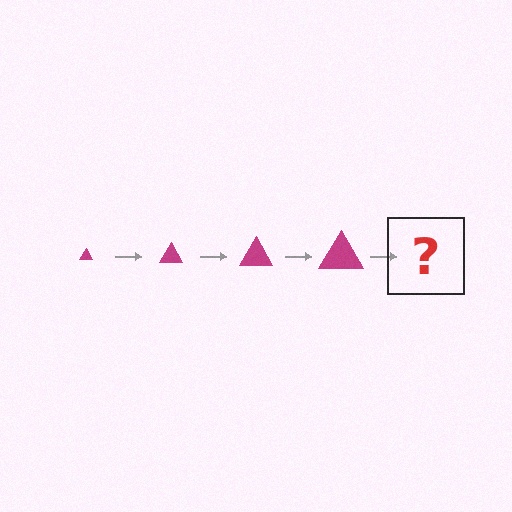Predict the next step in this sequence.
The next step is a magenta triangle, larger than the previous one.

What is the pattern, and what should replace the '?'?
The pattern is that the triangle gets progressively larger each step. The '?' should be a magenta triangle, larger than the previous one.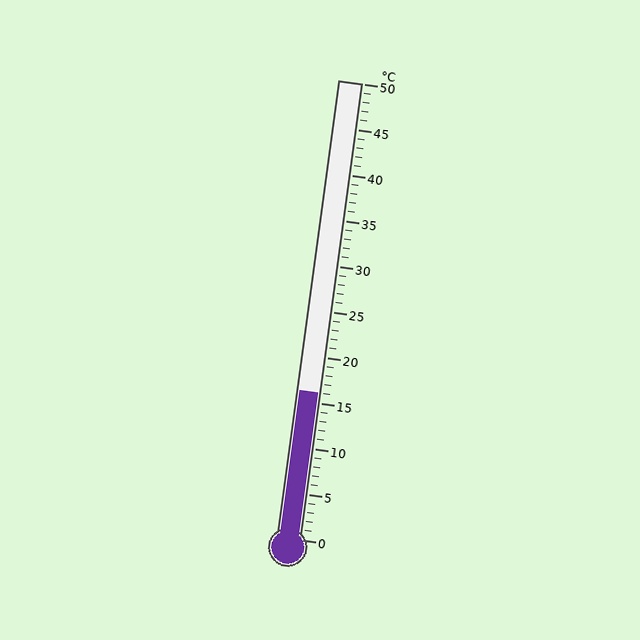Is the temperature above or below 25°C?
The temperature is below 25°C.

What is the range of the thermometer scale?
The thermometer scale ranges from 0°C to 50°C.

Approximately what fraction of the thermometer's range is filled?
The thermometer is filled to approximately 30% of its range.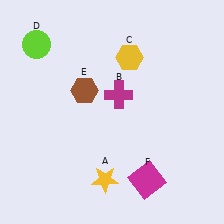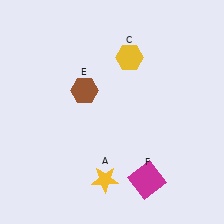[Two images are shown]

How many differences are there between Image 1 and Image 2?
There are 2 differences between the two images.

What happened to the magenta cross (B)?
The magenta cross (B) was removed in Image 2. It was in the top-right area of Image 1.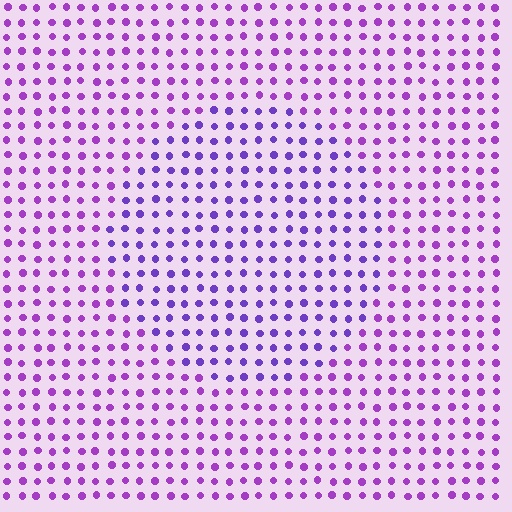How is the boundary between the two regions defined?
The boundary is defined purely by a slight shift in hue (about 24 degrees). Spacing, size, and orientation are identical on both sides.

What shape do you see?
I see a circle.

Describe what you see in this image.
The image is filled with small purple elements in a uniform arrangement. A circle-shaped region is visible where the elements are tinted to a slightly different hue, forming a subtle color boundary.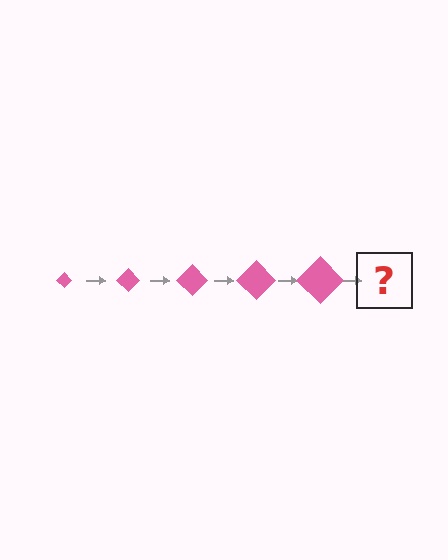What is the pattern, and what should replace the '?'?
The pattern is that the diamond gets progressively larger each step. The '?' should be a pink diamond, larger than the previous one.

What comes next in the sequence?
The next element should be a pink diamond, larger than the previous one.